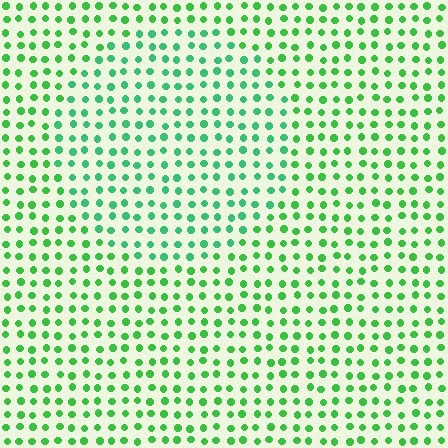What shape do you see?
I see a circle.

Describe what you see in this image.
The image is filled with small green elements in a uniform arrangement. A circle-shaped region is visible where the elements are tinted to a slightly different hue, forming a subtle color boundary.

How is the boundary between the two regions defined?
The boundary is defined purely by a slight shift in hue (about 22 degrees). Spacing, size, and orientation are identical on both sides.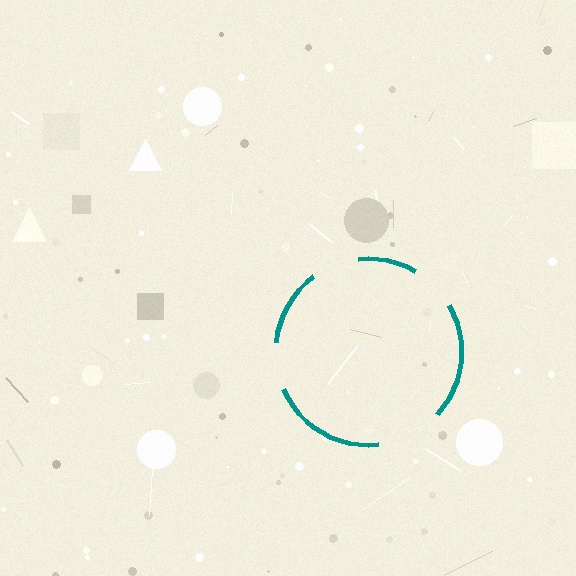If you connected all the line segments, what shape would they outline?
They would outline a circle.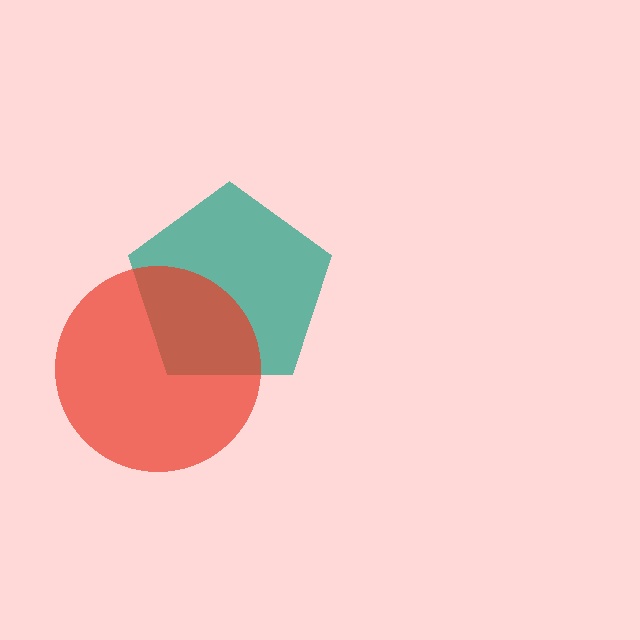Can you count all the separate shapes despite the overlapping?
Yes, there are 2 separate shapes.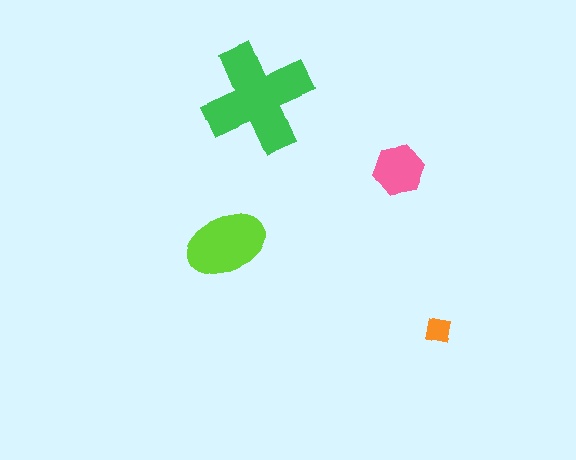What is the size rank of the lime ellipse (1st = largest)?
2nd.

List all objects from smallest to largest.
The orange square, the pink hexagon, the lime ellipse, the green cross.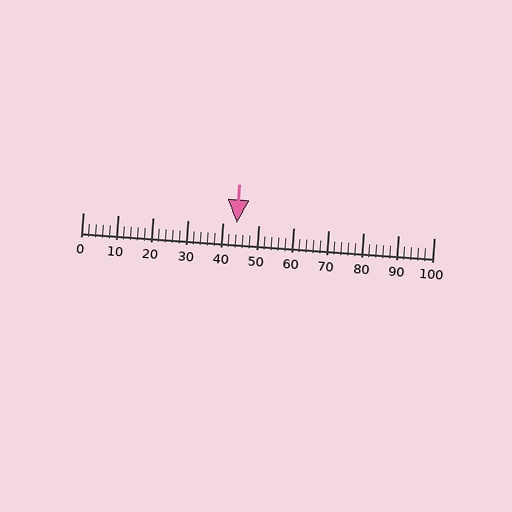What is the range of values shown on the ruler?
The ruler shows values from 0 to 100.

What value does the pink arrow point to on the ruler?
The pink arrow points to approximately 44.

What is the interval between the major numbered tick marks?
The major tick marks are spaced 10 units apart.